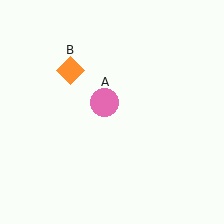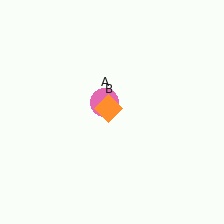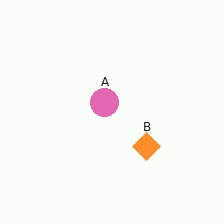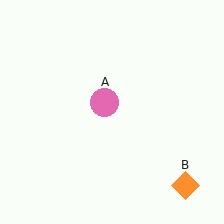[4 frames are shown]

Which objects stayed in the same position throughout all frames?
Pink circle (object A) remained stationary.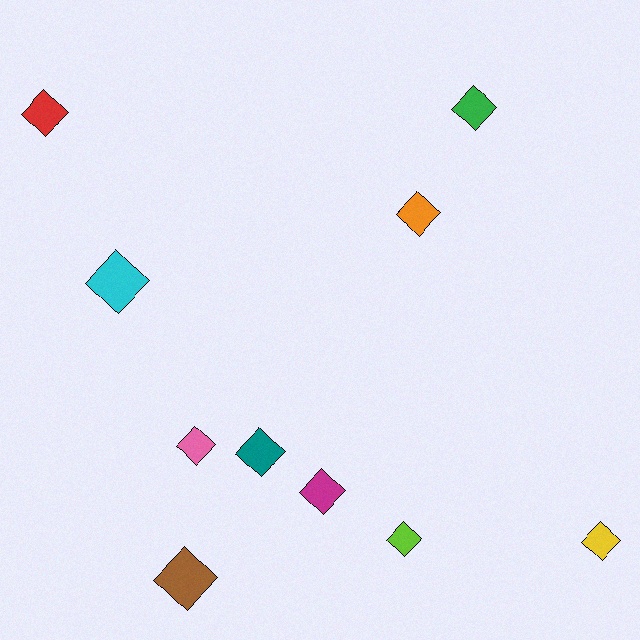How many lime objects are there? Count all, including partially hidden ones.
There is 1 lime object.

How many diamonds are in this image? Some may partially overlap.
There are 10 diamonds.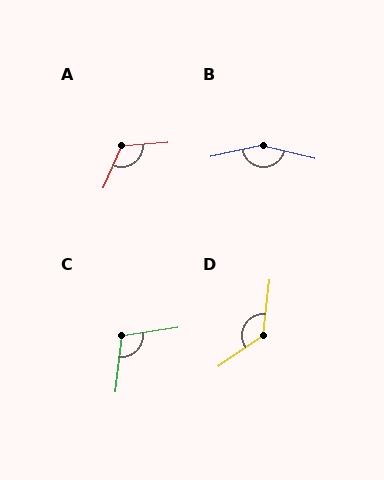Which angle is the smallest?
C, at approximately 105 degrees.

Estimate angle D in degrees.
Approximately 131 degrees.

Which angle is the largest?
B, at approximately 154 degrees.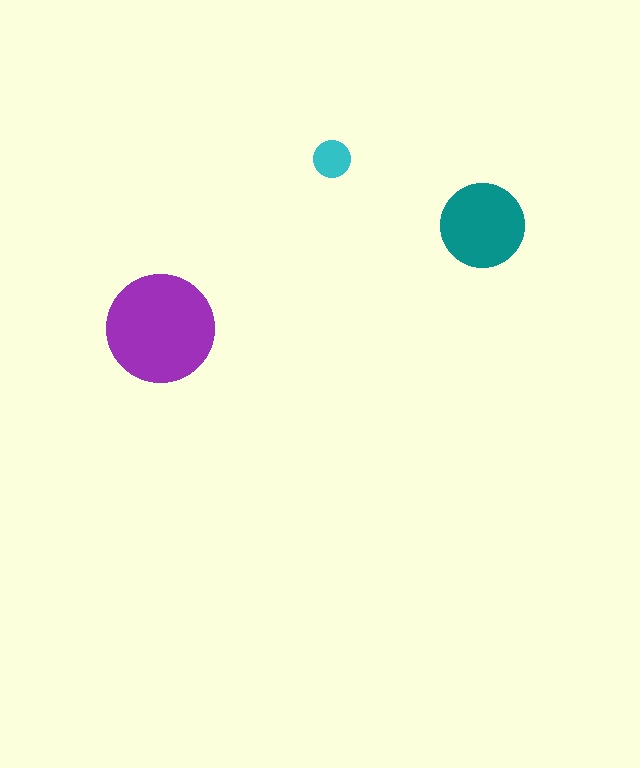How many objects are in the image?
There are 3 objects in the image.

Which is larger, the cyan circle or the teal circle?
The teal one.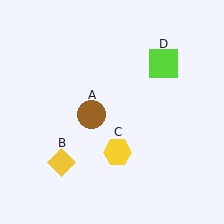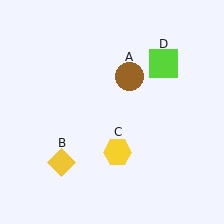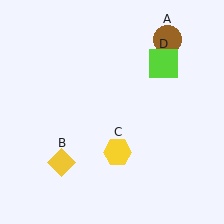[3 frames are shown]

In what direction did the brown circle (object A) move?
The brown circle (object A) moved up and to the right.